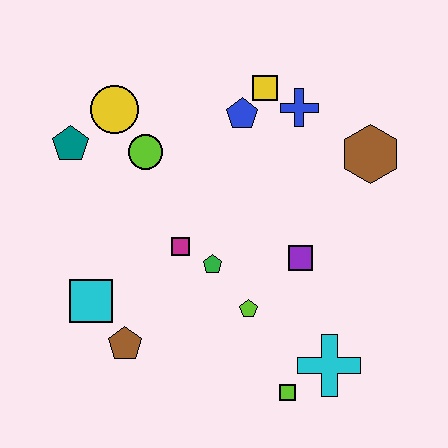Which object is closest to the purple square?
The lime pentagon is closest to the purple square.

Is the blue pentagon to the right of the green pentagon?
Yes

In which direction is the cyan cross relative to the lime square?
The cyan cross is to the right of the lime square.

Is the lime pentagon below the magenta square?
Yes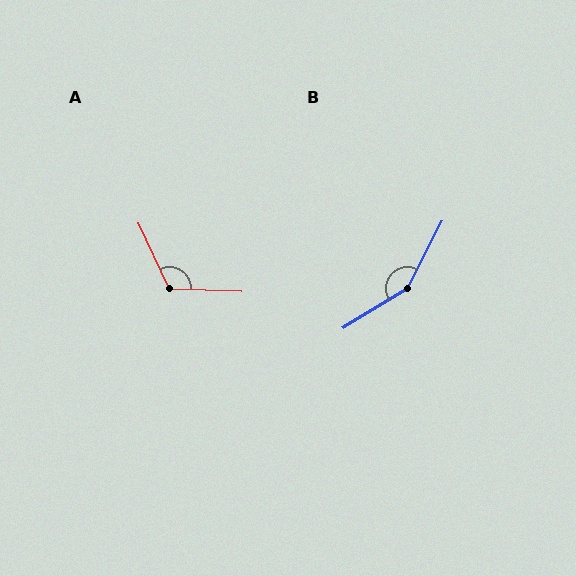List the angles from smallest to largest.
A (117°), B (148°).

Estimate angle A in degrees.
Approximately 117 degrees.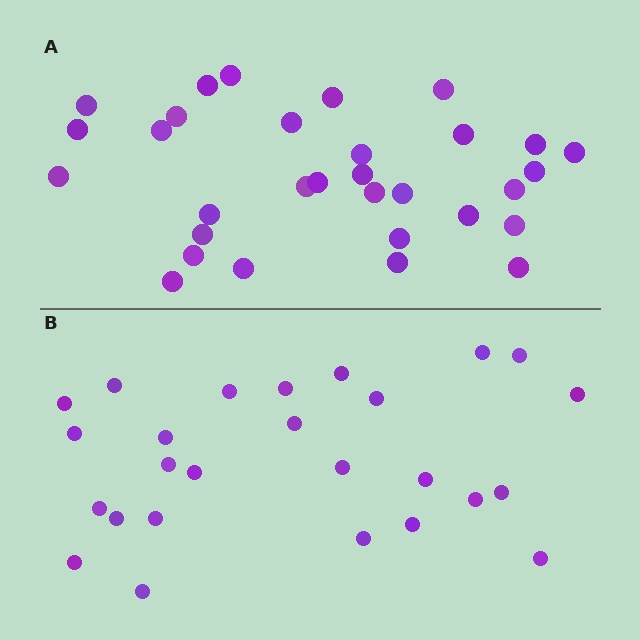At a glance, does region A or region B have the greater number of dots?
Region A (the top region) has more dots.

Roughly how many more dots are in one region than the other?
Region A has about 5 more dots than region B.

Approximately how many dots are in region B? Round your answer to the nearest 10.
About 30 dots. (The exact count is 26, which rounds to 30.)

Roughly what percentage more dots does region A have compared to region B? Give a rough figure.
About 20% more.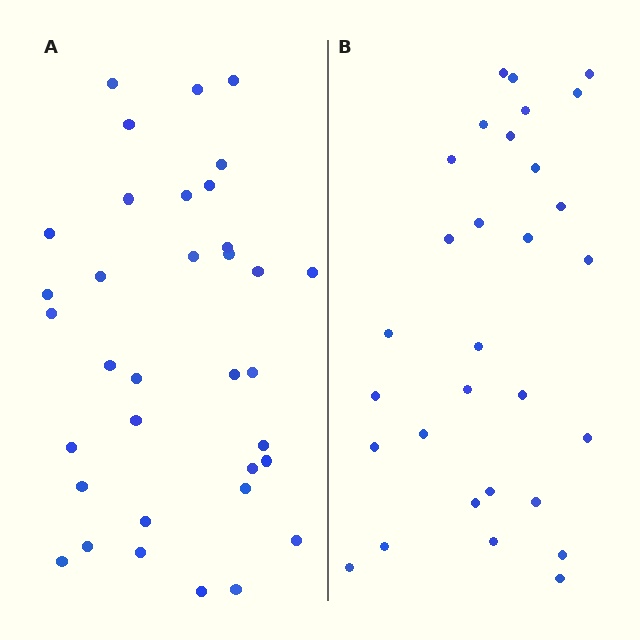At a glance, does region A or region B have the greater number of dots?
Region A (the left region) has more dots.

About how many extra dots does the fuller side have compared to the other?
Region A has about 5 more dots than region B.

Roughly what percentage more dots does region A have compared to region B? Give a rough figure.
About 15% more.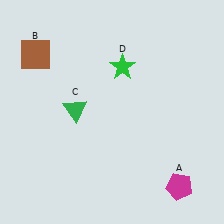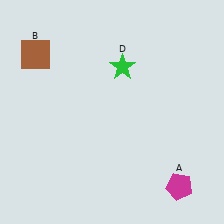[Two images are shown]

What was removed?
The green triangle (C) was removed in Image 2.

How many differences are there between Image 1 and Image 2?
There is 1 difference between the two images.